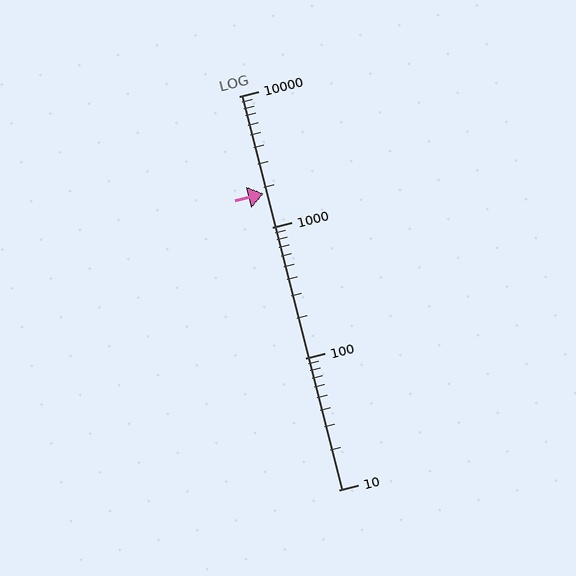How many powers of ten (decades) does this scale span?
The scale spans 3 decades, from 10 to 10000.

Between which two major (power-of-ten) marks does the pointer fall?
The pointer is between 1000 and 10000.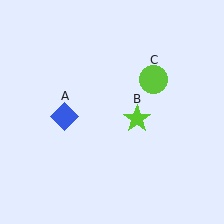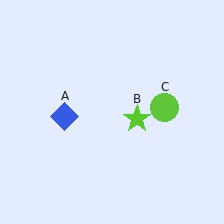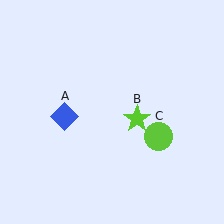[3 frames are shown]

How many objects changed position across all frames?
1 object changed position: lime circle (object C).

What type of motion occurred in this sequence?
The lime circle (object C) rotated clockwise around the center of the scene.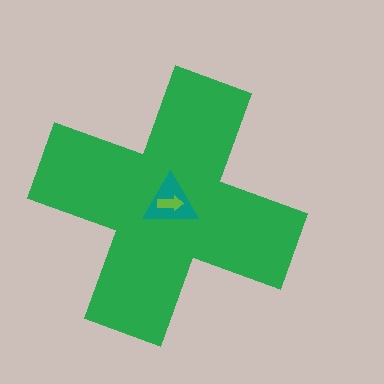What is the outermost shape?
The green cross.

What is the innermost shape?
The lime arrow.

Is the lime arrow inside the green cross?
Yes.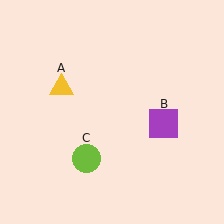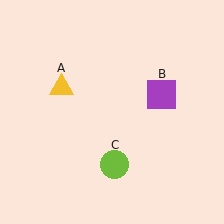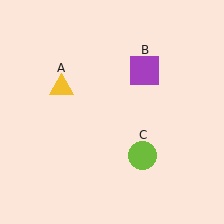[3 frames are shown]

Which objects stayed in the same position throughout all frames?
Yellow triangle (object A) remained stationary.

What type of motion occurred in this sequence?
The purple square (object B), lime circle (object C) rotated counterclockwise around the center of the scene.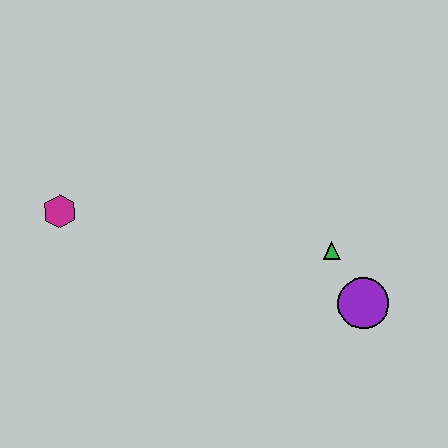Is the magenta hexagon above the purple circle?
Yes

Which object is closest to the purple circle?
The green triangle is closest to the purple circle.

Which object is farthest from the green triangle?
The magenta hexagon is farthest from the green triangle.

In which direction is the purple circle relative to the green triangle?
The purple circle is below the green triangle.